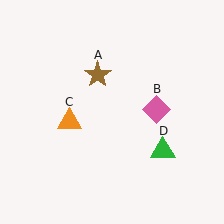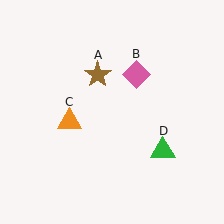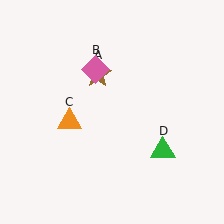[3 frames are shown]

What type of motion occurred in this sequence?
The pink diamond (object B) rotated counterclockwise around the center of the scene.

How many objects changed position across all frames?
1 object changed position: pink diamond (object B).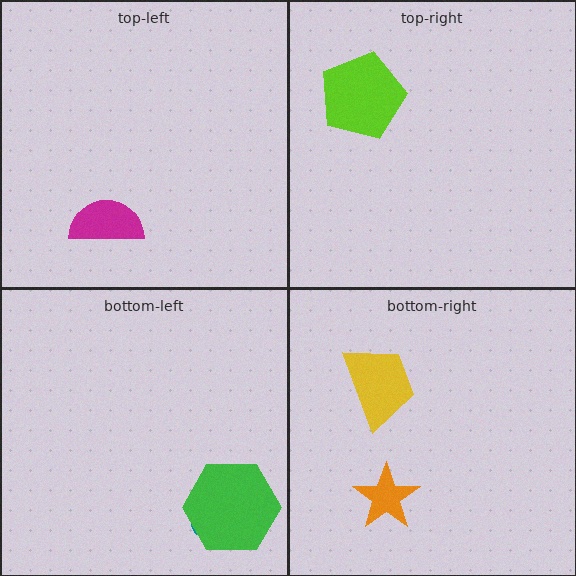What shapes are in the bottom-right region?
The yellow trapezoid, the orange star.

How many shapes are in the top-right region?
1.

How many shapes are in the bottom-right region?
2.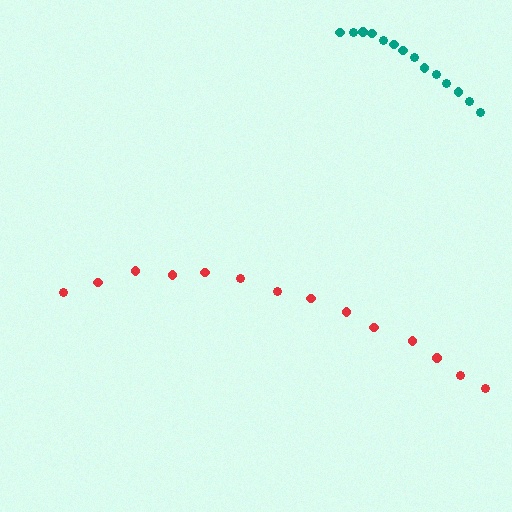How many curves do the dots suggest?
There are 2 distinct paths.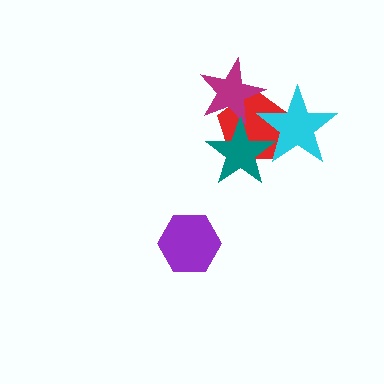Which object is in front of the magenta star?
The teal star is in front of the magenta star.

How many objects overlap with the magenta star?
2 objects overlap with the magenta star.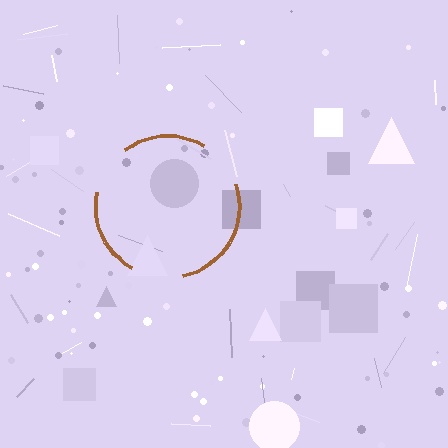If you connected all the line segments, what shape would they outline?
They would outline a circle.